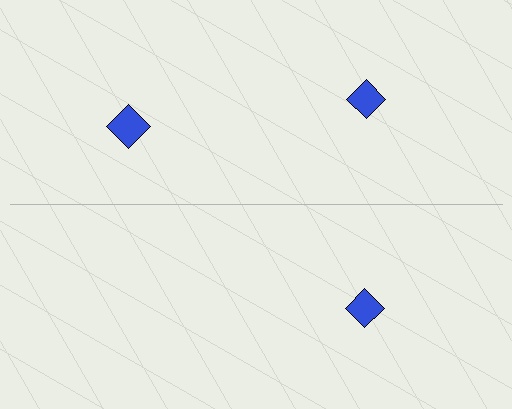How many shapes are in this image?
There are 3 shapes in this image.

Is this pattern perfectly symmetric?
No, the pattern is not perfectly symmetric. A blue diamond is missing from the bottom side.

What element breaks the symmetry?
A blue diamond is missing from the bottom side.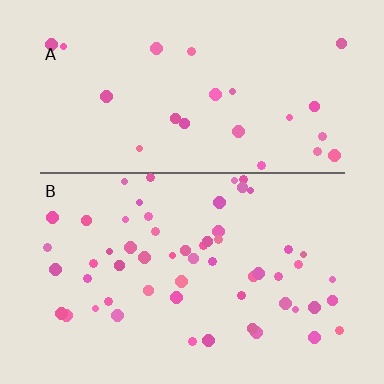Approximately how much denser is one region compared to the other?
Approximately 2.3× — region B over region A.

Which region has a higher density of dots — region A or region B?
B (the bottom).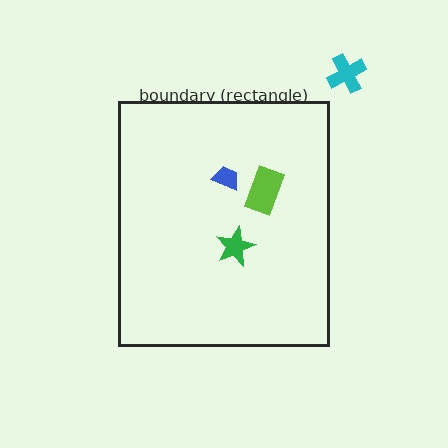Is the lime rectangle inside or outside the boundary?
Inside.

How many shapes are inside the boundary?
3 inside, 1 outside.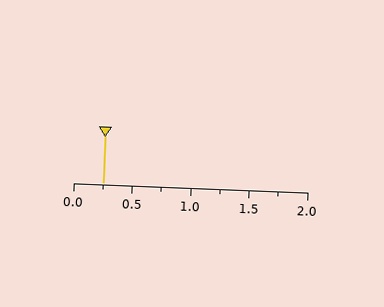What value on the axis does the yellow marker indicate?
The marker indicates approximately 0.25.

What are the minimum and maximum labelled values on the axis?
The axis runs from 0.0 to 2.0.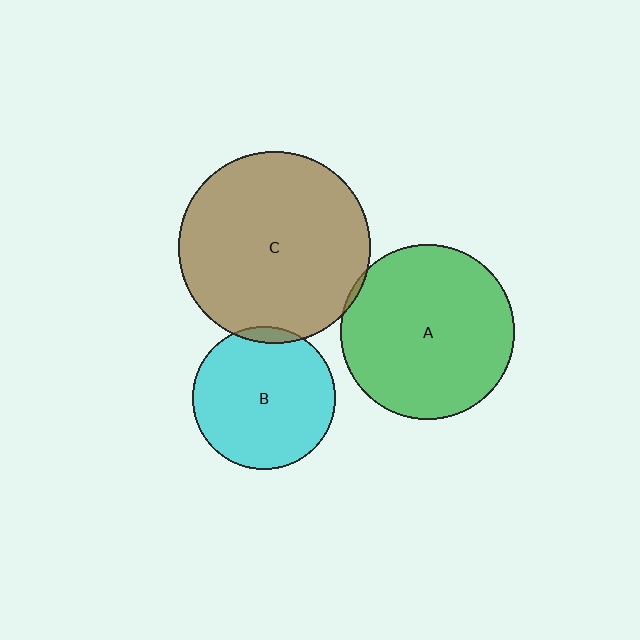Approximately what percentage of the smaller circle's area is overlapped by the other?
Approximately 5%.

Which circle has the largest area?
Circle C (brown).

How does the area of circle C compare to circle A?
Approximately 1.2 times.